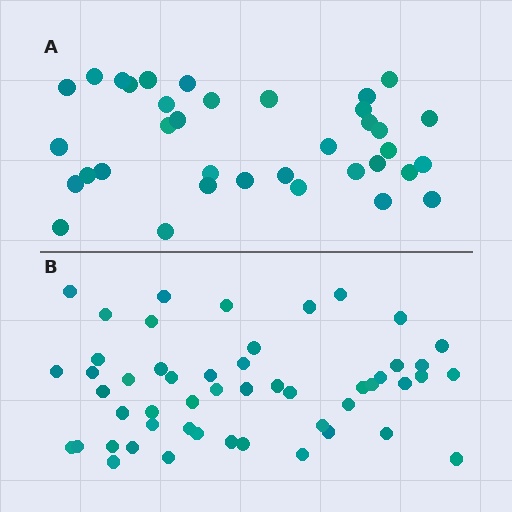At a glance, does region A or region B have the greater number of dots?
Region B (the bottom region) has more dots.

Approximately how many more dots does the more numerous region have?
Region B has approximately 15 more dots than region A.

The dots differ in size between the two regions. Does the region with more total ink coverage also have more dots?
No. Region A has more total ink coverage because its dots are larger, but region B actually contains more individual dots. Total area can be misleading — the number of items is what matters here.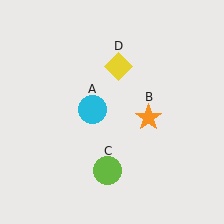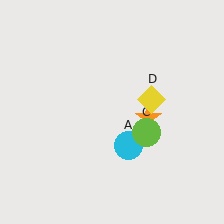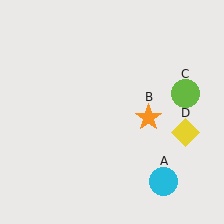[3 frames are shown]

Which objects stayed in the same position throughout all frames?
Orange star (object B) remained stationary.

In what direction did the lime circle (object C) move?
The lime circle (object C) moved up and to the right.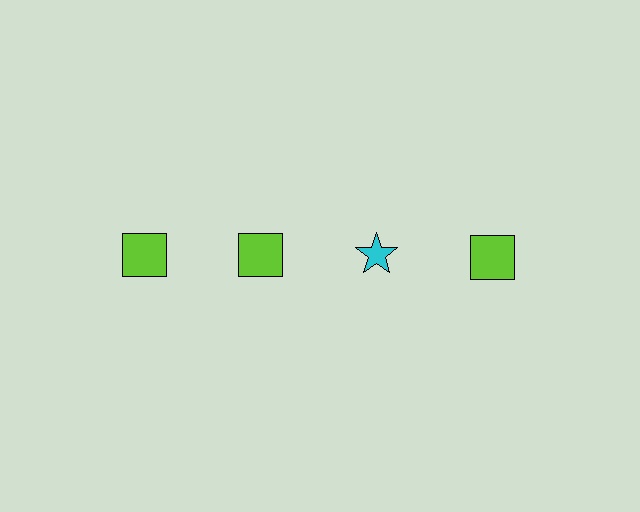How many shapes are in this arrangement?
There are 4 shapes arranged in a grid pattern.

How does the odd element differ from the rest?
It differs in both color (cyan instead of lime) and shape (star instead of square).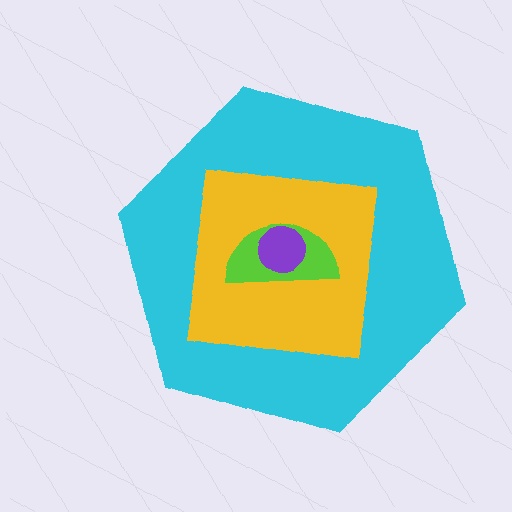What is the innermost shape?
The purple circle.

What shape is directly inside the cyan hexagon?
The yellow square.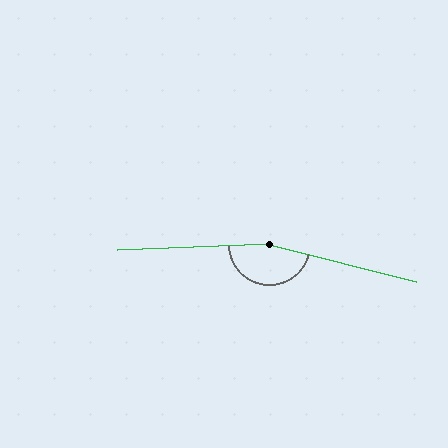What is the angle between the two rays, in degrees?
Approximately 163 degrees.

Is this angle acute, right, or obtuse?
It is obtuse.